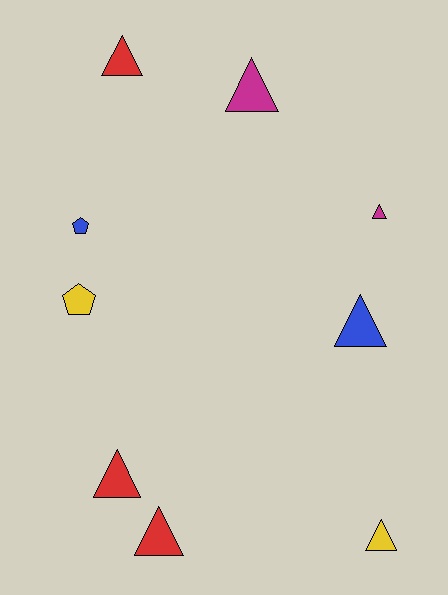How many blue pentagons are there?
There is 1 blue pentagon.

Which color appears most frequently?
Red, with 3 objects.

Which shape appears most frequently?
Triangle, with 7 objects.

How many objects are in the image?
There are 9 objects.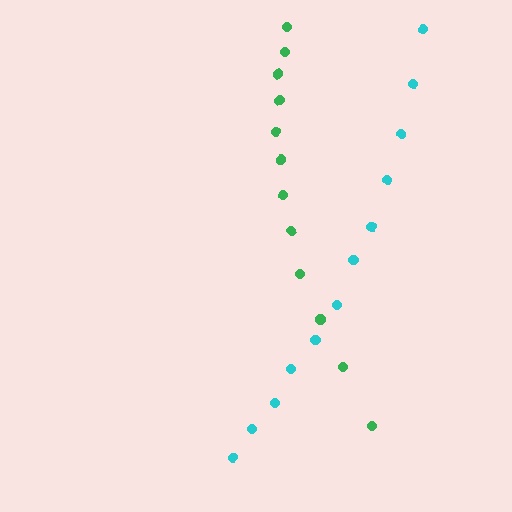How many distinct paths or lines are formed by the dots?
There are 2 distinct paths.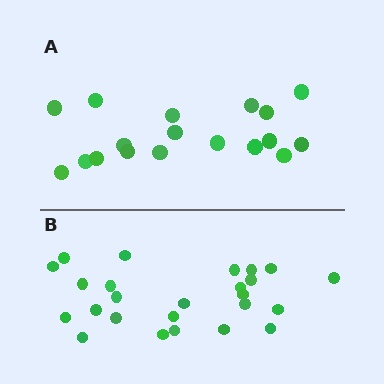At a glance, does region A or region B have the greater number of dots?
Region B (the bottom region) has more dots.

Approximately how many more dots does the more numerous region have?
Region B has roughly 8 or so more dots than region A.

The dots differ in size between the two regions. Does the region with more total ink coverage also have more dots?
No. Region A has more total ink coverage because its dots are larger, but region B actually contains more individual dots. Total area can be misleading — the number of items is what matters here.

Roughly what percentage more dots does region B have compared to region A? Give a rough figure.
About 40% more.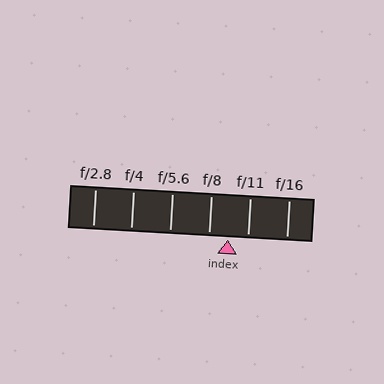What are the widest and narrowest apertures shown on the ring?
The widest aperture shown is f/2.8 and the narrowest is f/16.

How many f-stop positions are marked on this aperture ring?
There are 6 f-stop positions marked.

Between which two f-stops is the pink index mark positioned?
The index mark is between f/8 and f/11.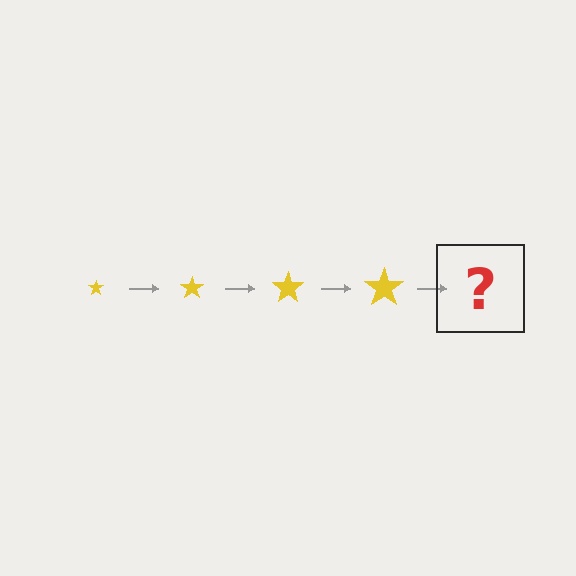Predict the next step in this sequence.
The next step is a yellow star, larger than the previous one.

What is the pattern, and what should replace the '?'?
The pattern is that the star gets progressively larger each step. The '?' should be a yellow star, larger than the previous one.